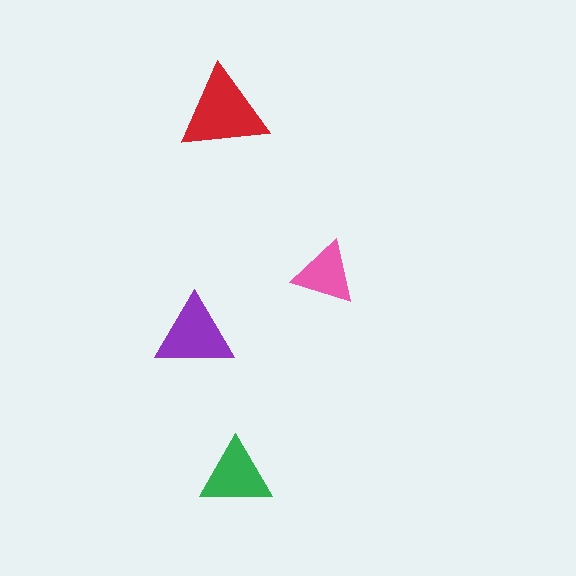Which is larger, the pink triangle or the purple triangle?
The purple one.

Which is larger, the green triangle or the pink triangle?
The green one.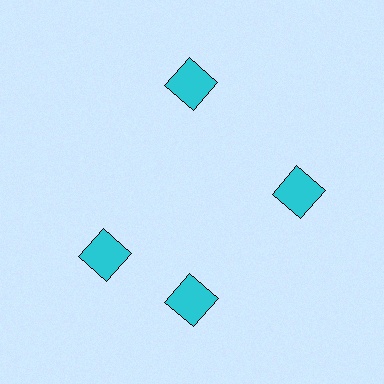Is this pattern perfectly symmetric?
No. The 4 cyan squares are arranged in a ring, but one element near the 9 o'clock position is rotated out of alignment along the ring, breaking the 4-fold rotational symmetry.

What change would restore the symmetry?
The symmetry would be restored by rotating it back into even spacing with its neighbors so that all 4 squares sit at equal angles and equal distance from the center.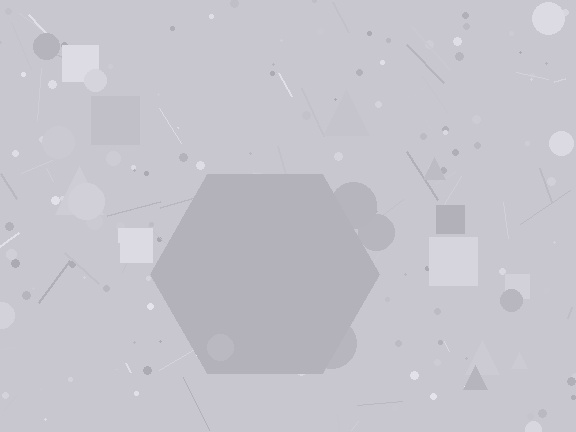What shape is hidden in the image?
A hexagon is hidden in the image.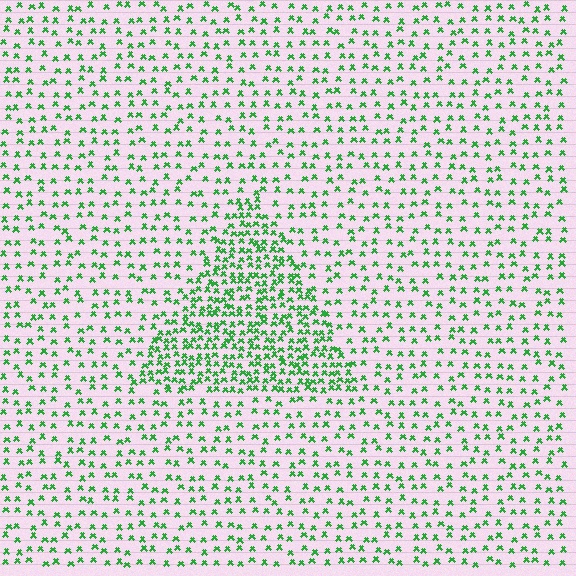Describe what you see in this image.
The image contains small green elements arranged at two different densities. A triangle-shaped region is visible where the elements are more densely packed than the surrounding area.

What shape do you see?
I see a triangle.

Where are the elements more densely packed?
The elements are more densely packed inside the triangle boundary.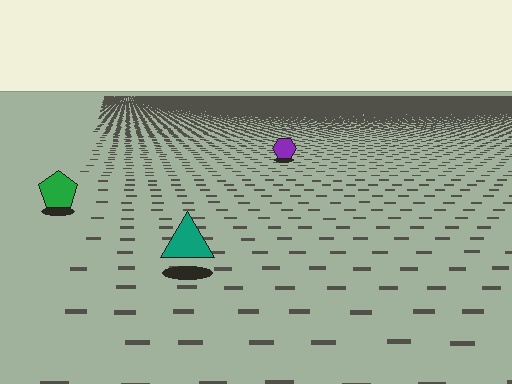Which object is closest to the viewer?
The teal triangle is closest. The texture marks near it are larger and more spread out.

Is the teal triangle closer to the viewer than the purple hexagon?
Yes. The teal triangle is closer — you can tell from the texture gradient: the ground texture is coarser near it.